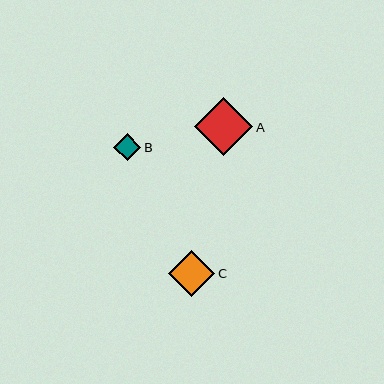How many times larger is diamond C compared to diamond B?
Diamond C is approximately 1.7 times the size of diamond B.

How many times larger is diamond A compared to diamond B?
Diamond A is approximately 2.1 times the size of diamond B.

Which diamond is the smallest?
Diamond B is the smallest with a size of approximately 27 pixels.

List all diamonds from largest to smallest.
From largest to smallest: A, C, B.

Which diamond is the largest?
Diamond A is the largest with a size of approximately 58 pixels.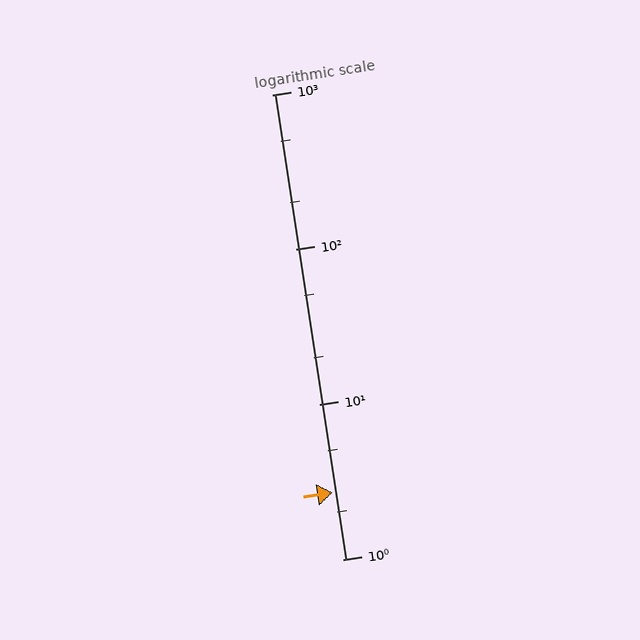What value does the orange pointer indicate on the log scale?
The pointer indicates approximately 2.7.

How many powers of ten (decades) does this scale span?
The scale spans 3 decades, from 1 to 1000.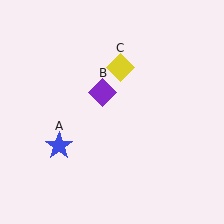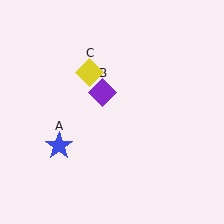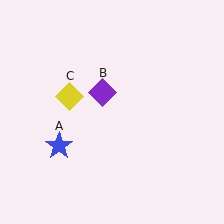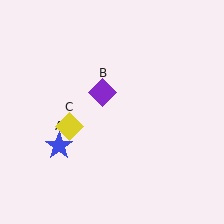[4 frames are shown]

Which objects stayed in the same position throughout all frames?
Blue star (object A) and purple diamond (object B) remained stationary.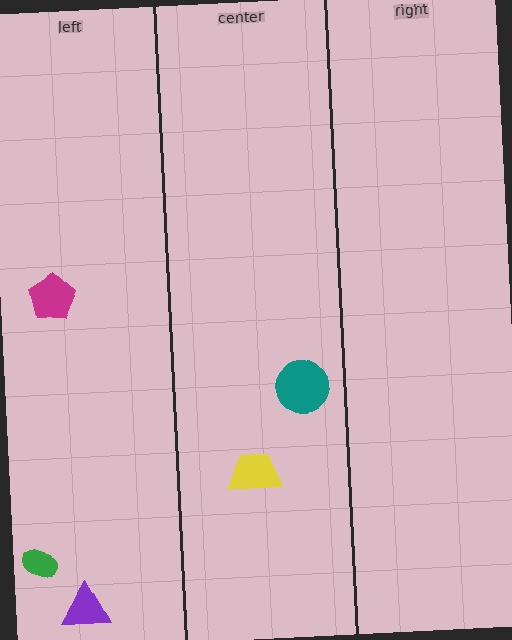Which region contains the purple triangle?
The left region.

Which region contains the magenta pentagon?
The left region.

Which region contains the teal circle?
The center region.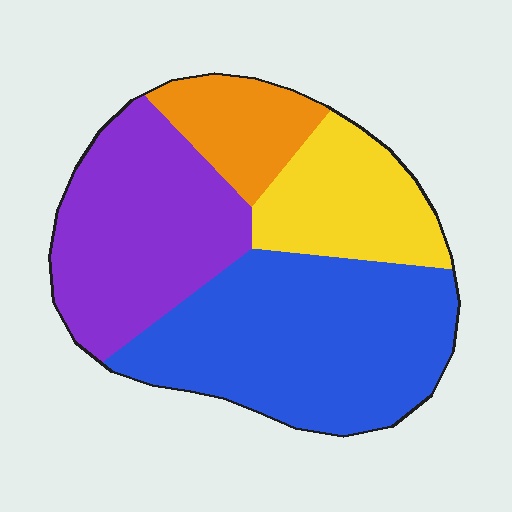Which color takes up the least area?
Orange, at roughly 10%.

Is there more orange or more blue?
Blue.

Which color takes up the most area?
Blue, at roughly 40%.